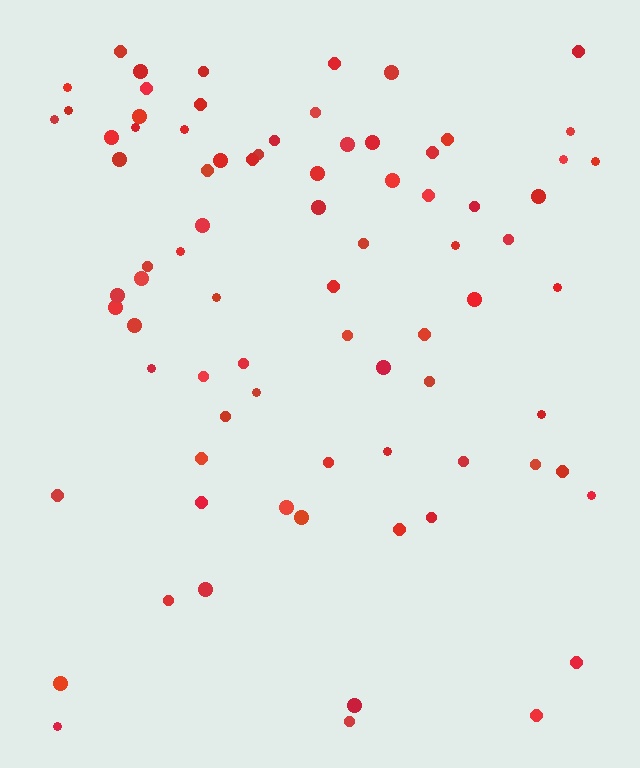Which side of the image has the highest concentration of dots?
The top.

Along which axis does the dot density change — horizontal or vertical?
Vertical.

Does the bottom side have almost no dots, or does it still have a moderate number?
Still a moderate number, just noticeably fewer than the top.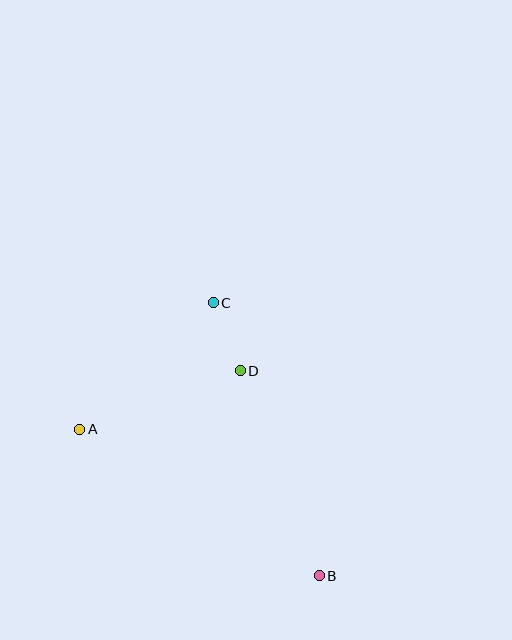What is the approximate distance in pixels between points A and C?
The distance between A and C is approximately 184 pixels.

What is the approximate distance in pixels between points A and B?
The distance between A and B is approximately 281 pixels.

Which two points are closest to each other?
Points C and D are closest to each other.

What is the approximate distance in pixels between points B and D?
The distance between B and D is approximately 220 pixels.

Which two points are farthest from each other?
Points B and C are farthest from each other.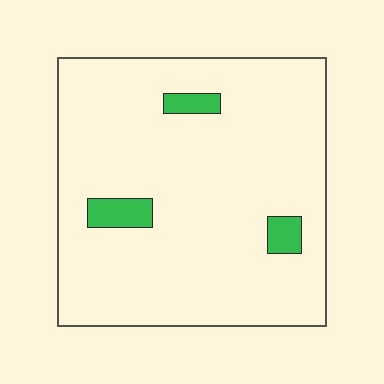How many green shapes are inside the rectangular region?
3.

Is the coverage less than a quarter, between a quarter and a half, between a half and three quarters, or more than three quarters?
Less than a quarter.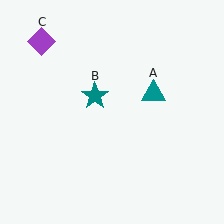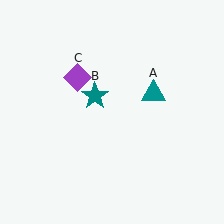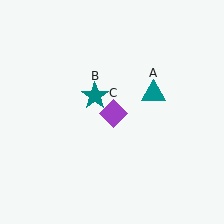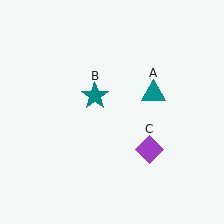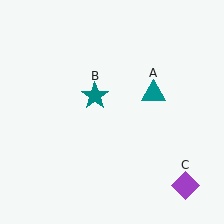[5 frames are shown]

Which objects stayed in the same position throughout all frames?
Teal triangle (object A) and teal star (object B) remained stationary.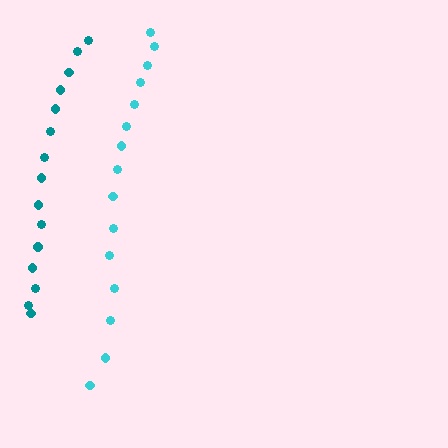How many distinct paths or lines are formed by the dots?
There are 2 distinct paths.